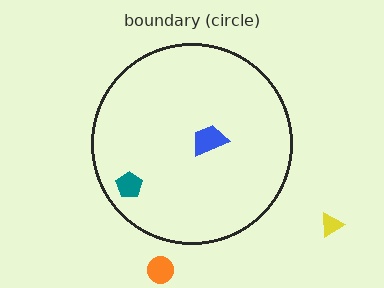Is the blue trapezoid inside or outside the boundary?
Inside.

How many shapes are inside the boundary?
2 inside, 2 outside.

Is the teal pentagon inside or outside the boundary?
Inside.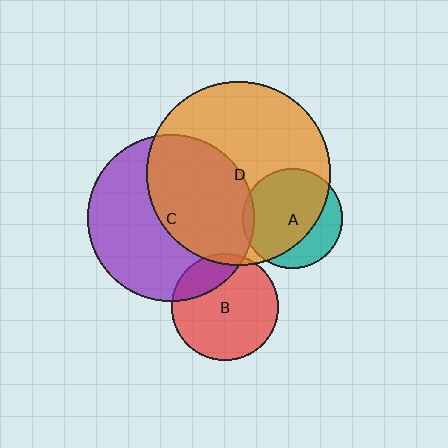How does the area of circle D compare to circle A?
Approximately 3.4 times.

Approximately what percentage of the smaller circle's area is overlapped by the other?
Approximately 70%.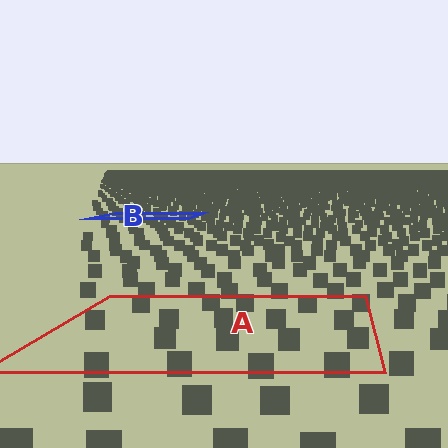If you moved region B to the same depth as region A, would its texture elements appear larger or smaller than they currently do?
They would appear larger. At a closer depth, the same texture elements are projected at a bigger on-screen size.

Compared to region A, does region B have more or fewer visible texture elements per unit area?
Region B has more texture elements per unit area — they are packed more densely because it is farther away.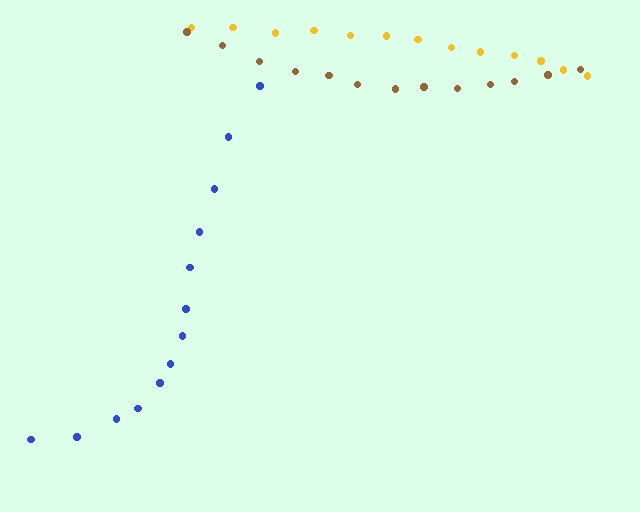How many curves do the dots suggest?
There are 3 distinct paths.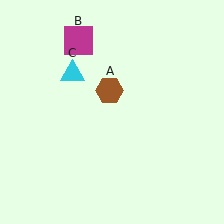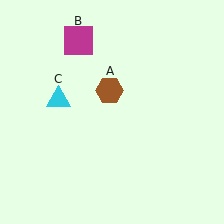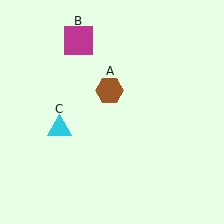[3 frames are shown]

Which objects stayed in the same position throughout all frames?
Brown hexagon (object A) and magenta square (object B) remained stationary.